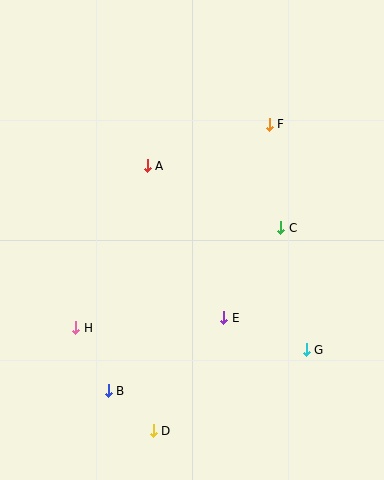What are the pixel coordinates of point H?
Point H is at (76, 328).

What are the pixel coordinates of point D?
Point D is at (153, 431).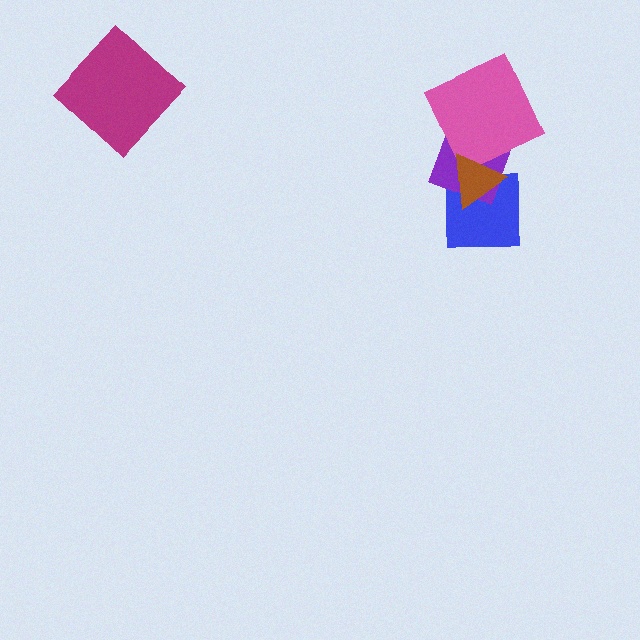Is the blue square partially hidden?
Yes, it is partially covered by another shape.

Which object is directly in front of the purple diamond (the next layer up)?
The pink square is directly in front of the purple diamond.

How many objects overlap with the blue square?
2 objects overlap with the blue square.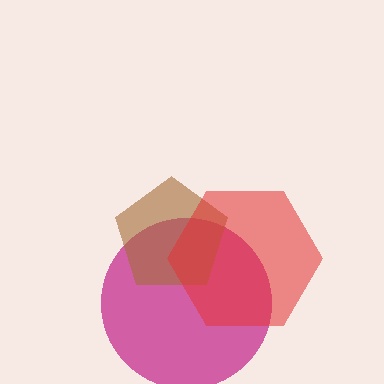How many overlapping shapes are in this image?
There are 3 overlapping shapes in the image.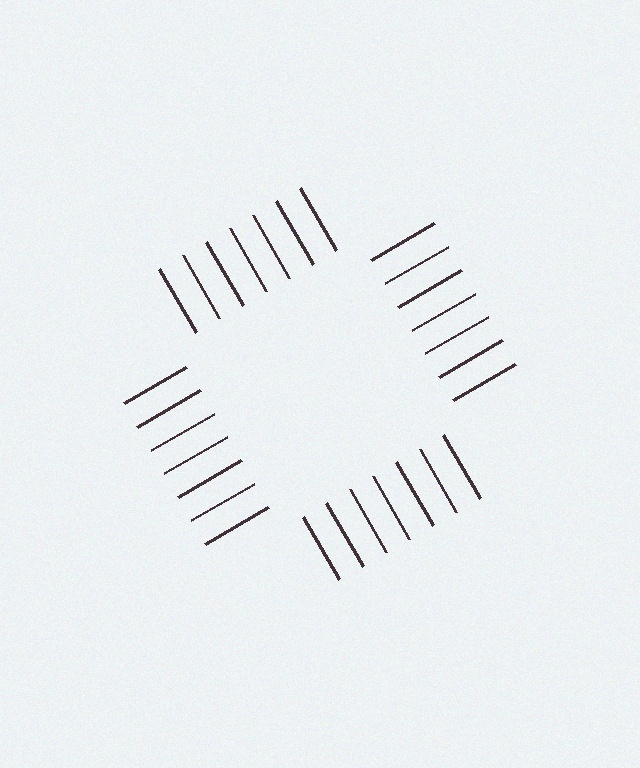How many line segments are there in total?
28 — 7 along each of the 4 edges.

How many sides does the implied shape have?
4 sides — the line-ends trace a square.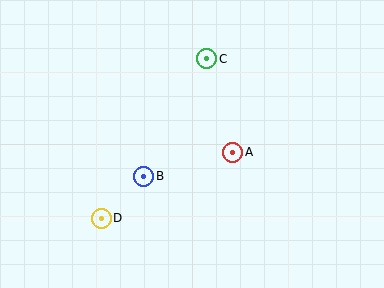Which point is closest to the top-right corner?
Point C is closest to the top-right corner.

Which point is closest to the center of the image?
Point A at (233, 152) is closest to the center.